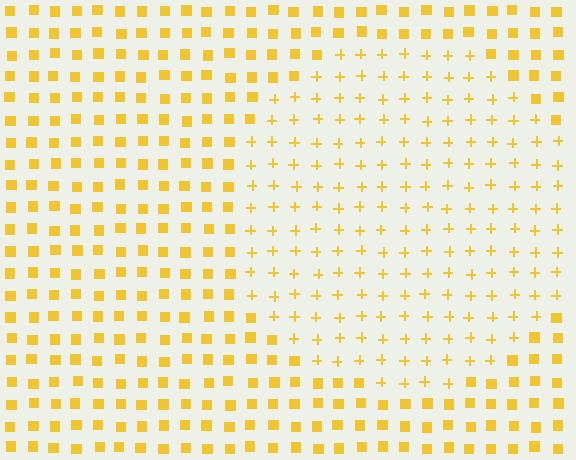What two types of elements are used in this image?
The image uses plus signs inside the circle region and squares outside it.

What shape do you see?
I see a circle.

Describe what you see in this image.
The image is filled with small yellow elements arranged in a uniform grid. A circle-shaped region contains plus signs, while the surrounding area contains squares. The boundary is defined purely by the change in element shape.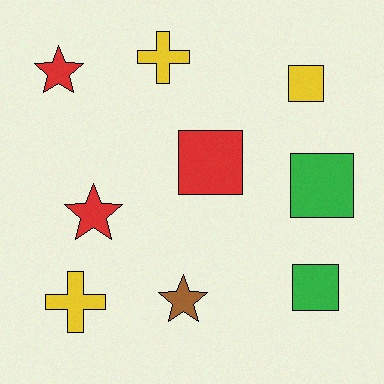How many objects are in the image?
There are 9 objects.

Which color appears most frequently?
Red, with 3 objects.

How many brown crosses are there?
There are no brown crosses.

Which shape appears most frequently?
Square, with 4 objects.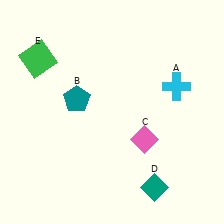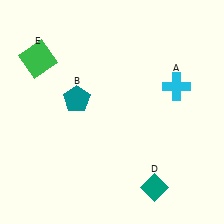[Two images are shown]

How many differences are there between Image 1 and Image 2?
There is 1 difference between the two images.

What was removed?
The pink diamond (C) was removed in Image 2.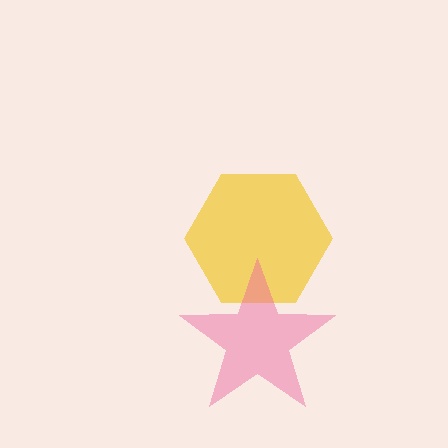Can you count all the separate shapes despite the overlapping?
Yes, there are 2 separate shapes.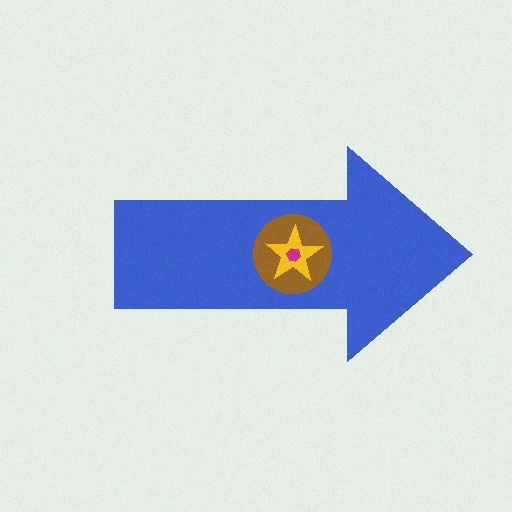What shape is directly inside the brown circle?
The yellow star.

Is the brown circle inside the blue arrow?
Yes.